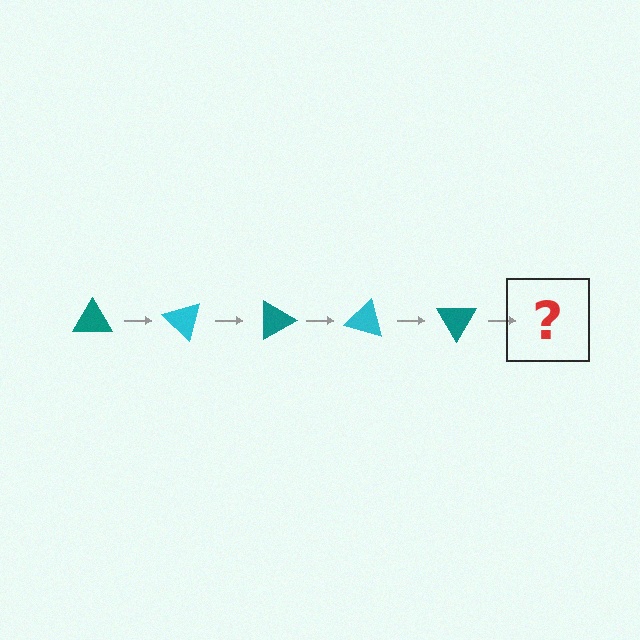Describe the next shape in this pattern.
It should be a cyan triangle, rotated 225 degrees from the start.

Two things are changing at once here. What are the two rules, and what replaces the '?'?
The two rules are that it rotates 45 degrees each step and the color cycles through teal and cyan. The '?' should be a cyan triangle, rotated 225 degrees from the start.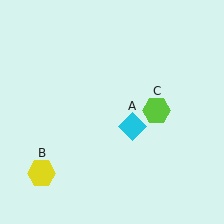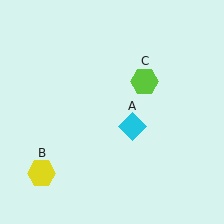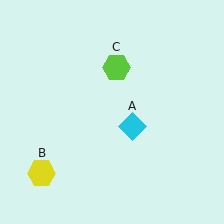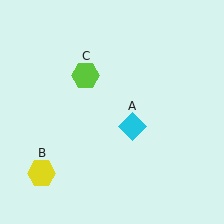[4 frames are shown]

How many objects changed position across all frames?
1 object changed position: lime hexagon (object C).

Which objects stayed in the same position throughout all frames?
Cyan diamond (object A) and yellow hexagon (object B) remained stationary.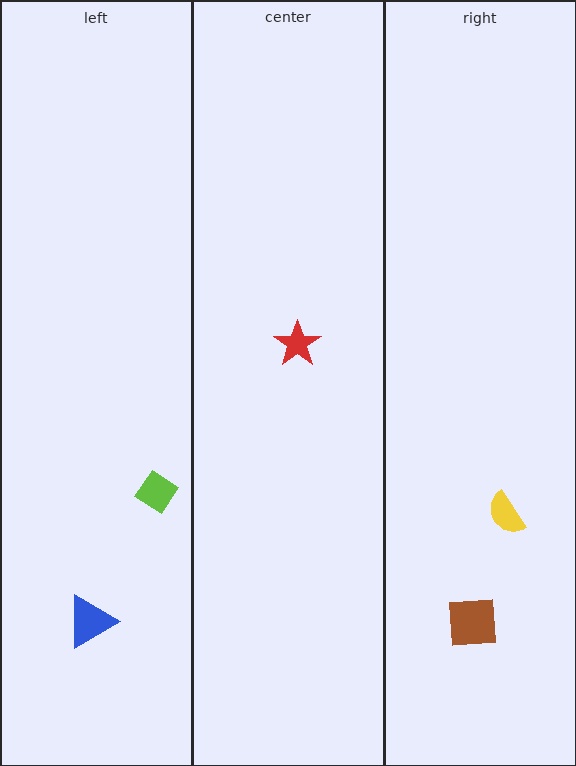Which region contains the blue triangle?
The left region.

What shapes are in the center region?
The red star.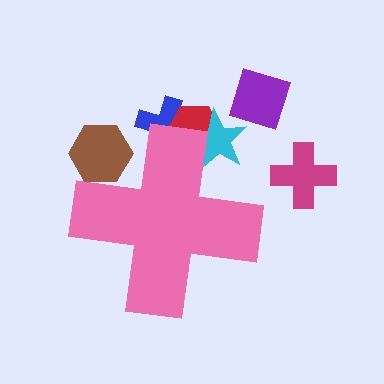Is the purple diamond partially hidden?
No, the purple diamond is fully visible.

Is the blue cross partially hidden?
Yes, the blue cross is partially hidden behind the pink cross.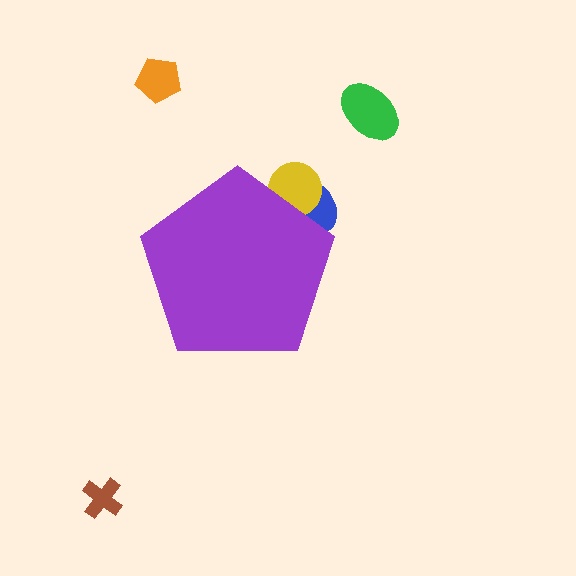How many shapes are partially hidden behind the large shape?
2 shapes are partially hidden.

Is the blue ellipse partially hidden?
Yes, the blue ellipse is partially hidden behind the purple pentagon.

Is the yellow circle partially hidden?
Yes, the yellow circle is partially hidden behind the purple pentagon.